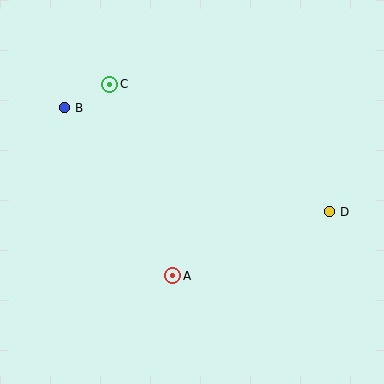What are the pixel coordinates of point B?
Point B is at (65, 108).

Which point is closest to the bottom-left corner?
Point A is closest to the bottom-left corner.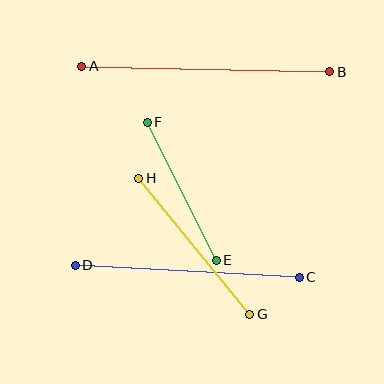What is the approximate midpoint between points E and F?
The midpoint is at approximately (182, 191) pixels.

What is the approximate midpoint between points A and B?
The midpoint is at approximately (206, 69) pixels.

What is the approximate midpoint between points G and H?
The midpoint is at approximately (194, 246) pixels.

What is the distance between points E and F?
The distance is approximately 154 pixels.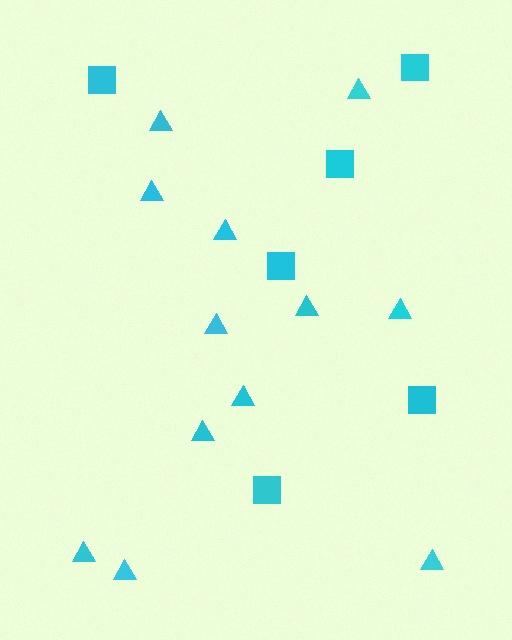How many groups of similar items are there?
There are 2 groups: one group of squares (6) and one group of triangles (12).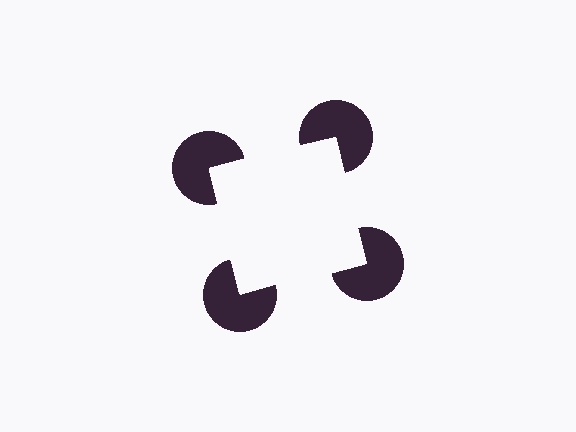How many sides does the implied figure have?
4 sides.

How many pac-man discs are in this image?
There are 4 — one at each vertex of the illusory square.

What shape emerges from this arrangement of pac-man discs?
An illusory square — its edges are inferred from the aligned wedge cuts in the pac-man discs, not physically drawn.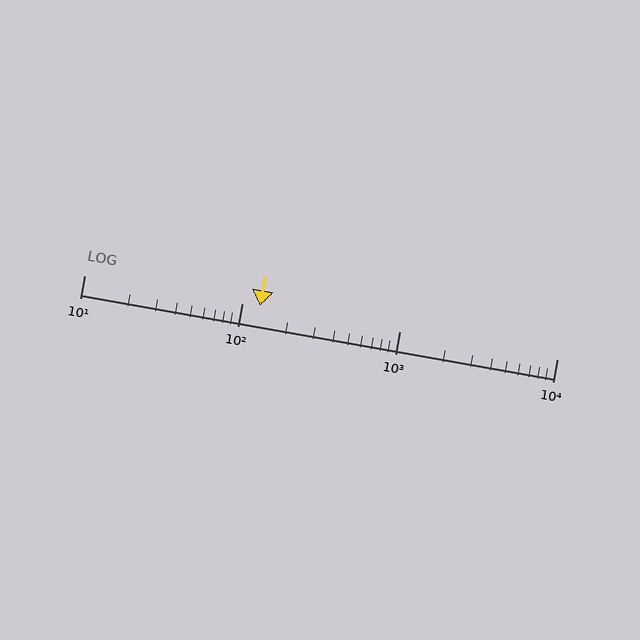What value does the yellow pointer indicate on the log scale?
The pointer indicates approximately 130.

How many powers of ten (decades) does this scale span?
The scale spans 3 decades, from 10 to 10000.